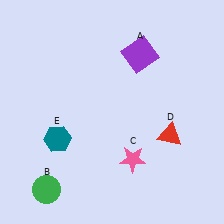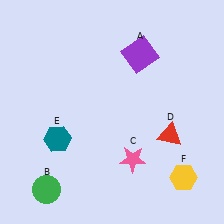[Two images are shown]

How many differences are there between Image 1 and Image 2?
There is 1 difference between the two images.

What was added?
A yellow hexagon (F) was added in Image 2.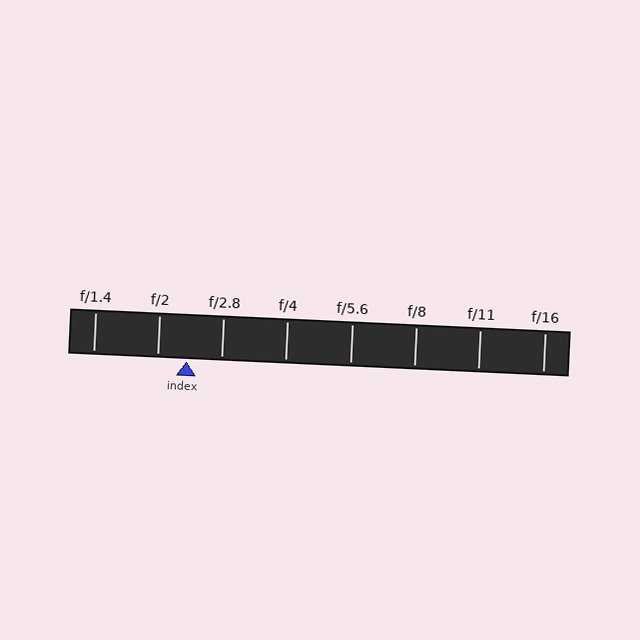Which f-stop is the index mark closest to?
The index mark is closest to f/2.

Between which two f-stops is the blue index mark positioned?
The index mark is between f/2 and f/2.8.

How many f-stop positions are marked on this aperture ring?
There are 8 f-stop positions marked.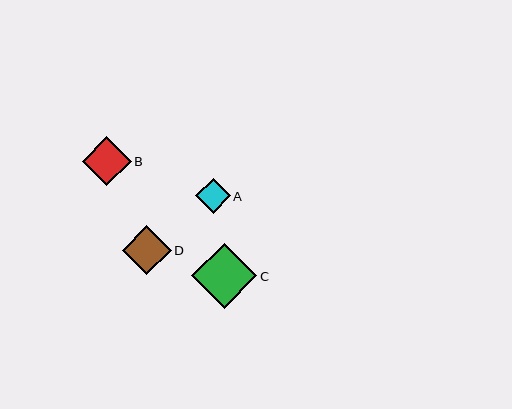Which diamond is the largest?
Diamond C is the largest with a size of approximately 66 pixels.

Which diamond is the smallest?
Diamond A is the smallest with a size of approximately 34 pixels.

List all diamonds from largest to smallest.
From largest to smallest: C, B, D, A.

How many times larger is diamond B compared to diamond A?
Diamond B is approximately 1.4 times the size of diamond A.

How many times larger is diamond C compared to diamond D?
Diamond C is approximately 1.3 times the size of diamond D.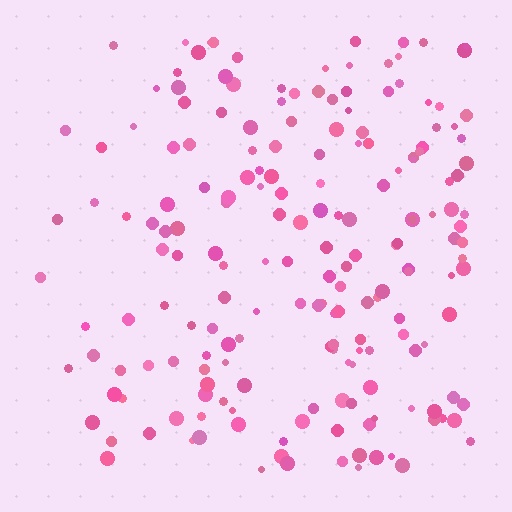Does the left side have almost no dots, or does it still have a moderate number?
Still a moderate number, just noticeably fewer than the right.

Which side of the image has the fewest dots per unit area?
The left.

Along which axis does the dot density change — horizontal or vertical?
Horizontal.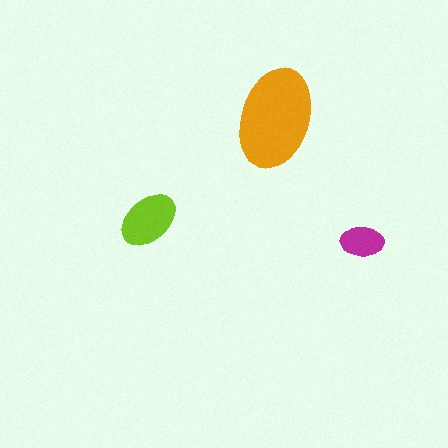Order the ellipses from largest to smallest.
the orange one, the lime one, the magenta one.